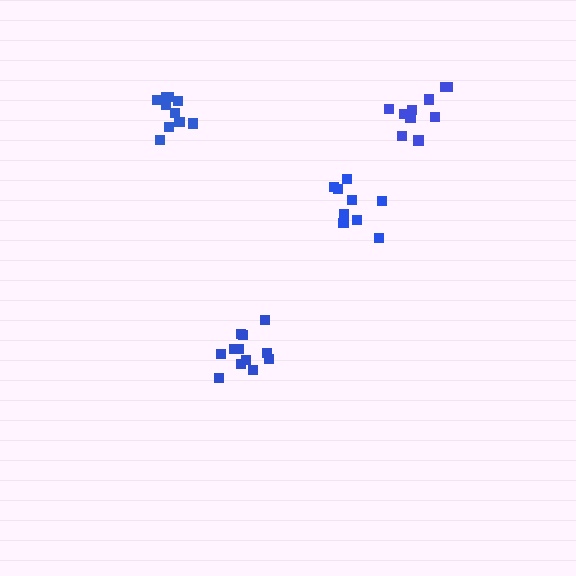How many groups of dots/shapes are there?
There are 4 groups.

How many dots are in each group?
Group 1: 12 dots, Group 2: 9 dots, Group 3: 11 dots, Group 4: 10 dots (42 total).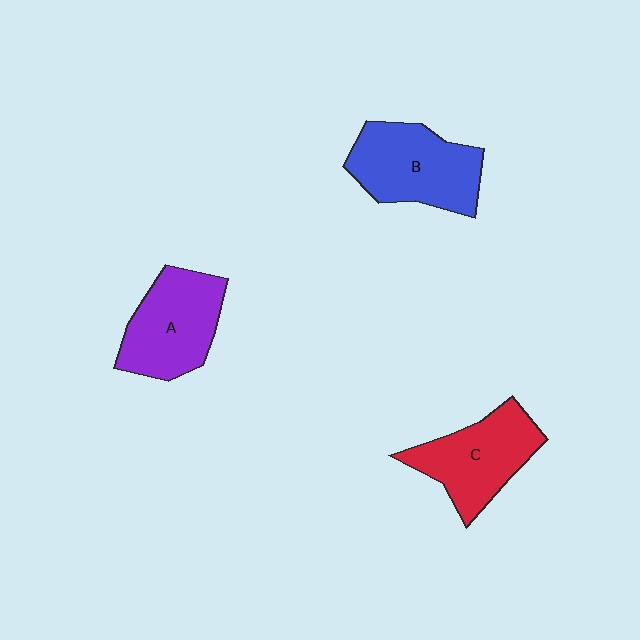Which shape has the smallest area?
Shape C (red).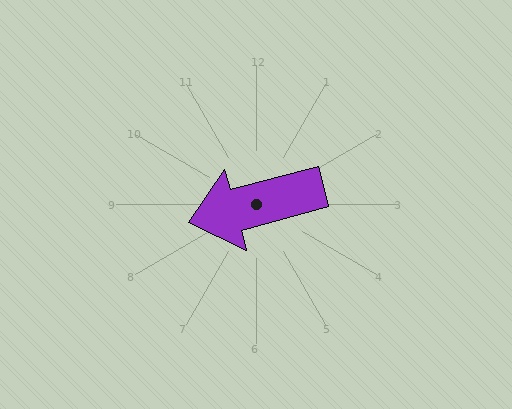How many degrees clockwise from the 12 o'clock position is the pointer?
Approximately 255 degrees.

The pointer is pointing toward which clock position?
Roughly 9 o'clock.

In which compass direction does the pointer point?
West.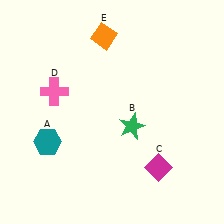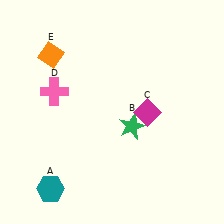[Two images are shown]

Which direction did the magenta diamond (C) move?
The magenta diamond (C) moved up.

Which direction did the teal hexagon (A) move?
The teal hexagon (A) moved down.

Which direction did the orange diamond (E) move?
The orange diamond (E) moved left.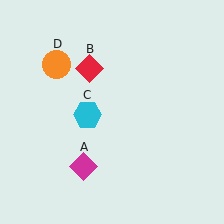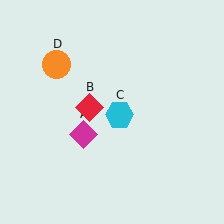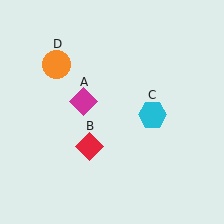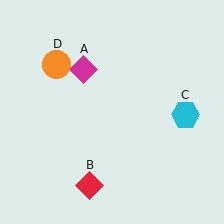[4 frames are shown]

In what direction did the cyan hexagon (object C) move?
The cyan hexagon (object C) moved right.